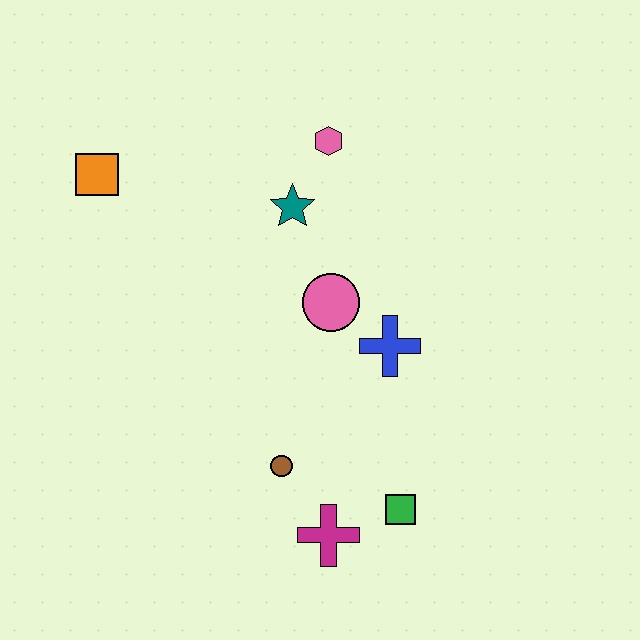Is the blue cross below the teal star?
Yes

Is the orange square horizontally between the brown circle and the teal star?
No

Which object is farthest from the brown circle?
The orange square is farthest from the brown circle.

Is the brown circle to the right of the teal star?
No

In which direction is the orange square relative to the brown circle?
The orange square is above the brown circle.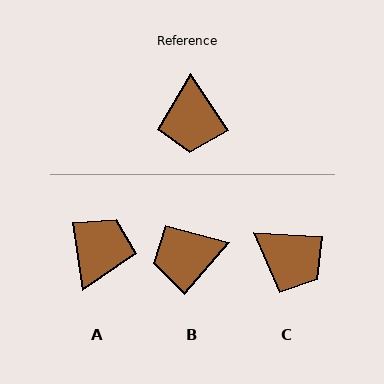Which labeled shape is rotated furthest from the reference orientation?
A, about 155 degrees away.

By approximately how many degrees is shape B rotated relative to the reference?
Approximately 74 degrees clockwise.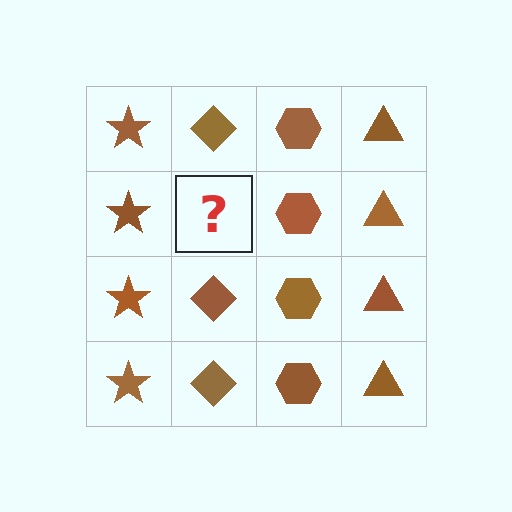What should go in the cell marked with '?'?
The missing cell should contain a brown diamond.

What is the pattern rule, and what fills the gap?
The rule is that each column has a consistent shape. The gap should be filled with a brown diamond.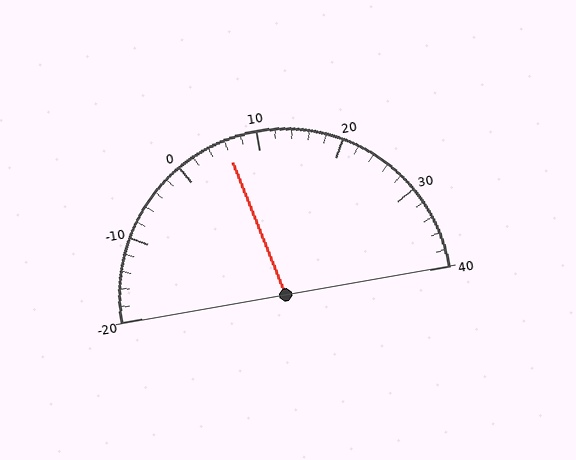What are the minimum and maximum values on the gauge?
The gauge ranges from -20 to 40.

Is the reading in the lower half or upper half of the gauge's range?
The reading is in the lower half of the range (-20 to 40).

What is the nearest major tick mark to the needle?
The nearest major tick mark is 10.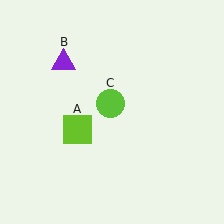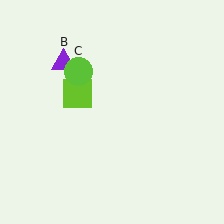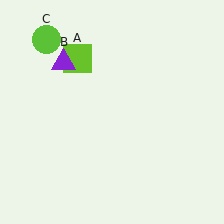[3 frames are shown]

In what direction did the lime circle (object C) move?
The lime circle (object C) moved up and to the left.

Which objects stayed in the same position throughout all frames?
Purple triangle (object B) remained stationary.